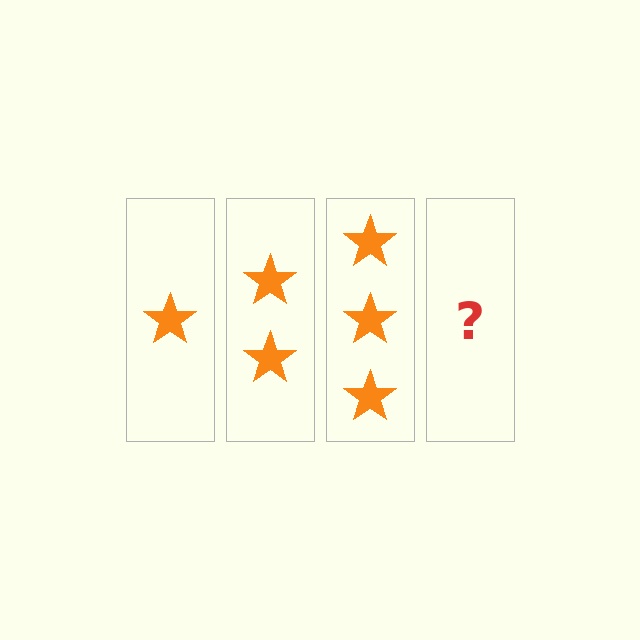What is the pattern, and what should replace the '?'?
The pattern is that each step adds one more star. The '?' should be 4 stars.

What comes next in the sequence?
The next element should be 4 stars.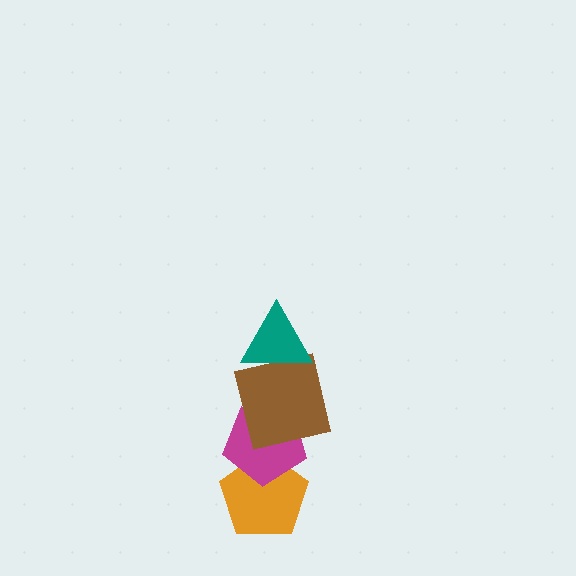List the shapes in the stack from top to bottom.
From top to bottom: the teal triangle, the brown square, the magenta pentagon, the orange pentagon.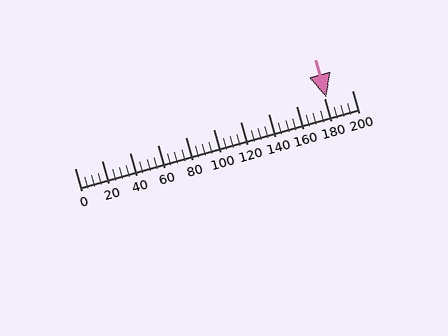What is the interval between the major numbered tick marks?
The major tick marks are spaced 20 units apart.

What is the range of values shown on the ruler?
The ruler shows values from 0 to 200.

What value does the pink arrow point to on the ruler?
The pink arrow points to approximately 182.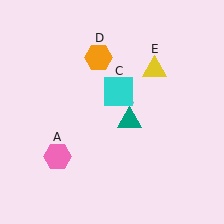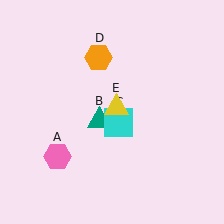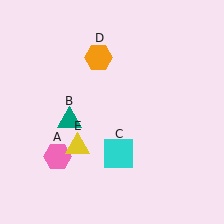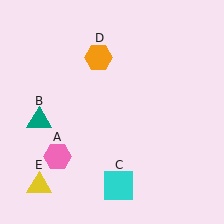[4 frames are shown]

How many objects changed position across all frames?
3 objects changed position: teal triangle (object B), cyan square (object C), yellow triangle (object E).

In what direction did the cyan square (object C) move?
The cyan square (object C) moved down.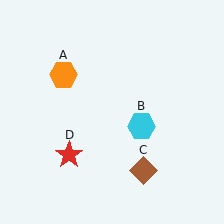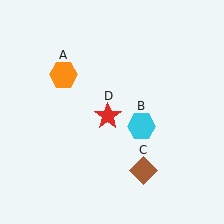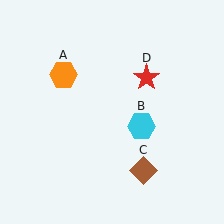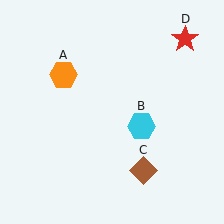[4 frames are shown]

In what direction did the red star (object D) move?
The red star (object D) moved up and to the right.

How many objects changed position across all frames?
1 object changed position: red star (object D).